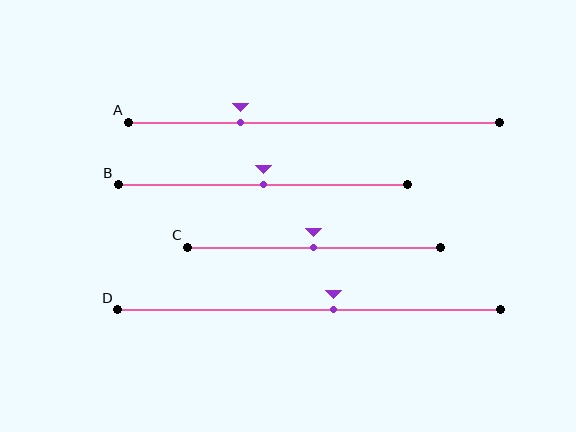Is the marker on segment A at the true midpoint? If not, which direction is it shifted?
No, the marker on segment A is shifted to the left by about 20% of the segment length.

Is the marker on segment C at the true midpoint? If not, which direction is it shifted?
Yes, the marker on segment C is at the true midpoint.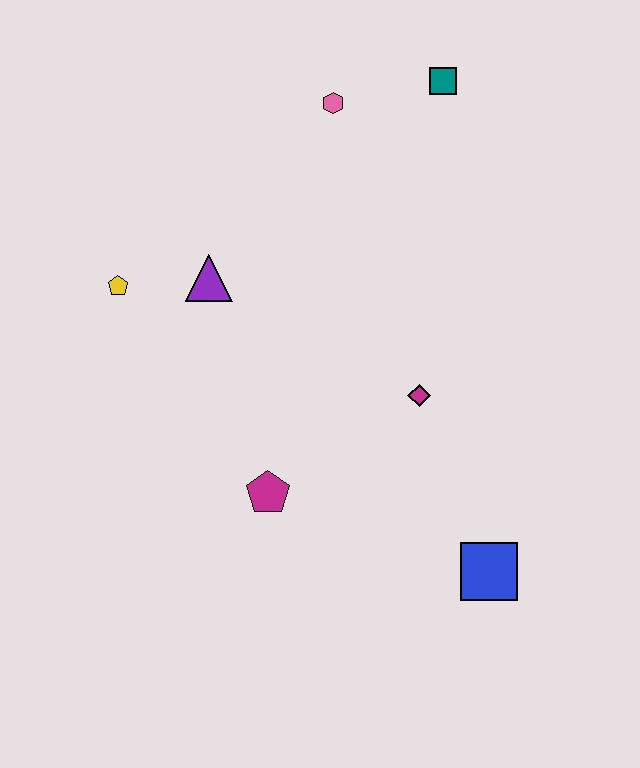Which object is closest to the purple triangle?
The yellow pentagon is closest to the purple triangle.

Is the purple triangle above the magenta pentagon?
Yes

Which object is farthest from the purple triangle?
The blue square is farthest from the purple triangle.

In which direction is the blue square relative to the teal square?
The blue square is below the teal square.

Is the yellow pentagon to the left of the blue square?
Yes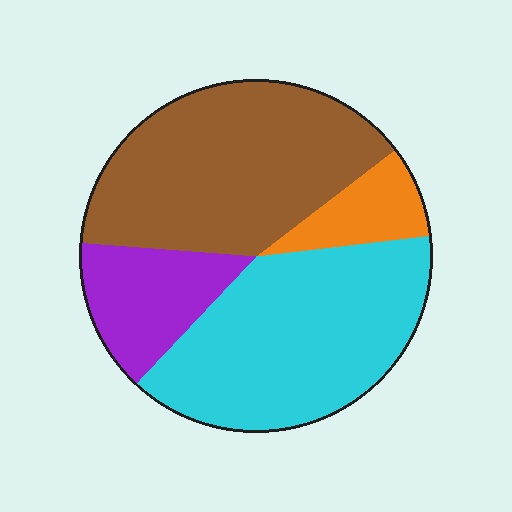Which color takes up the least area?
Orange, at roughly 10%.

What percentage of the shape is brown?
Brown takes up about three eighths (3/8) of the shape.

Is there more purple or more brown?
Brown.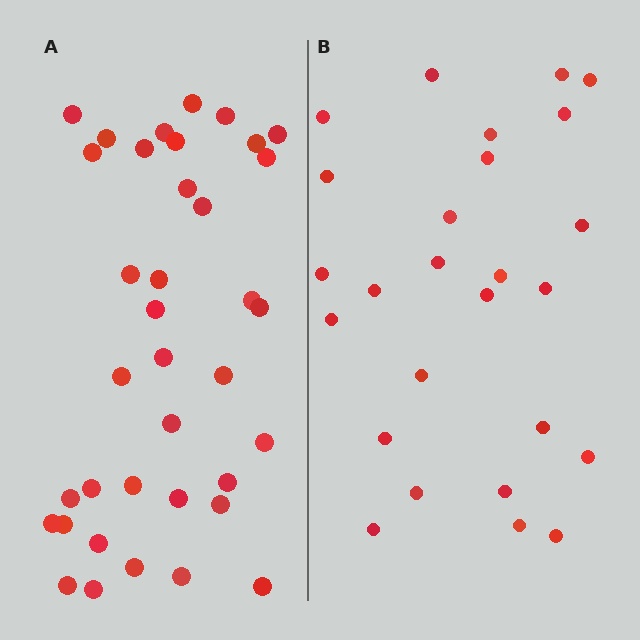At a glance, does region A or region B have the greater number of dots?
Region A (the left region) has more dots.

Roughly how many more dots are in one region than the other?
Region A has roughly 12 or so more dots than region B.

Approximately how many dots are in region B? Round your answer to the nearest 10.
About 30 dots. (The exact count is 26, which rounds to 30.)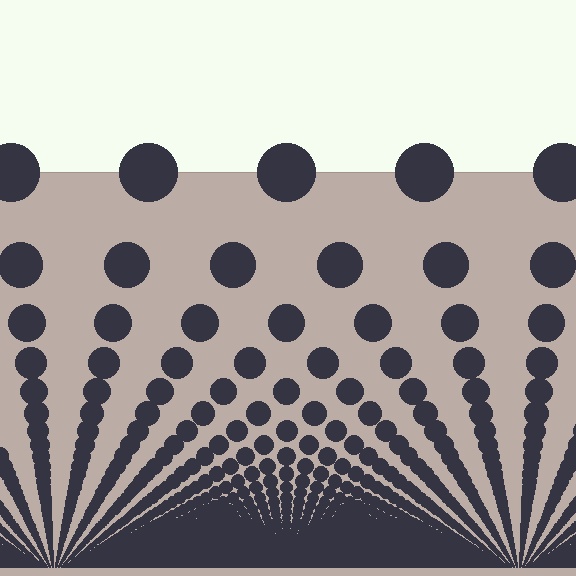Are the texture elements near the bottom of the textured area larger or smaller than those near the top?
Smaller. The gradient is inverted — elements near the bottom are smaller and denser.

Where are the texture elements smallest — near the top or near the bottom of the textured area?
Near the bottom.